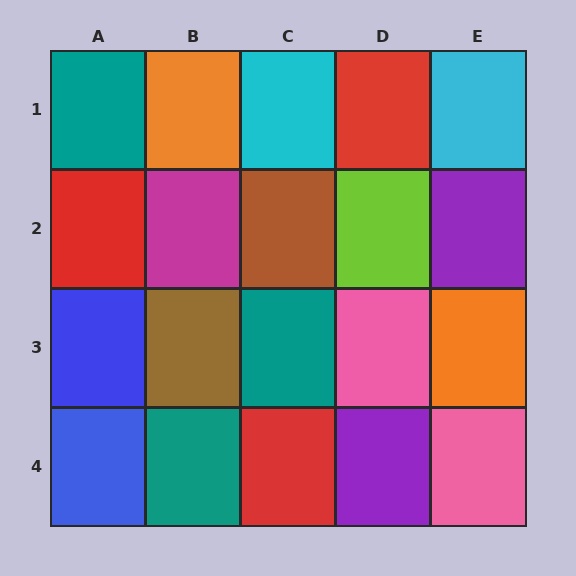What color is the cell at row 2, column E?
Purple.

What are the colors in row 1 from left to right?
Teal, orange, cyan, red, cyan.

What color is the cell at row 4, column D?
Purple.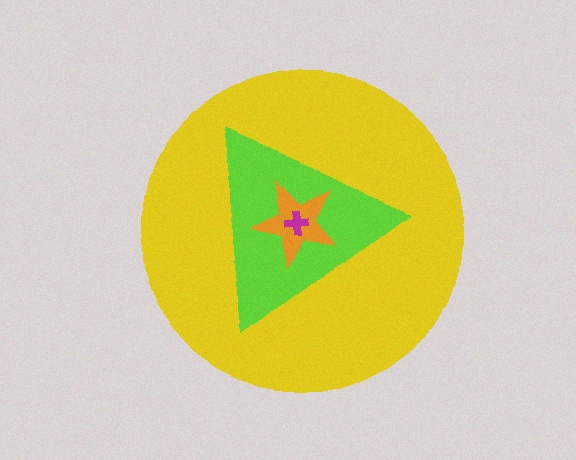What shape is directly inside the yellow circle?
The lime triangle.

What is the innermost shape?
The magenta cross.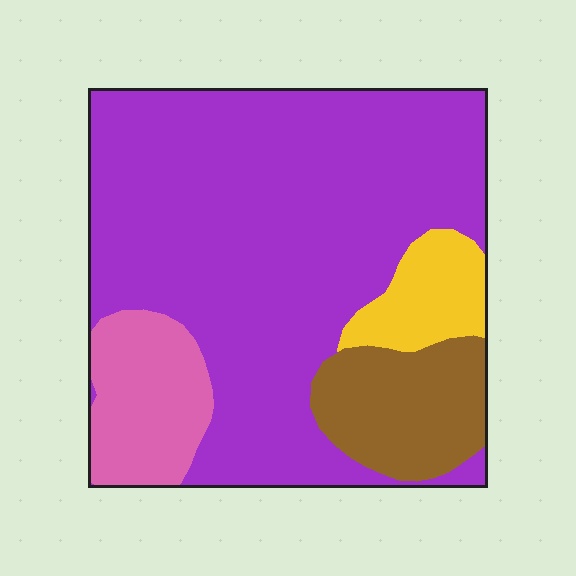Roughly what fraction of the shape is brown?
Brown takes up about one eighth (1/8) of the shape.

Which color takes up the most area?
Purple, at roughly 70%.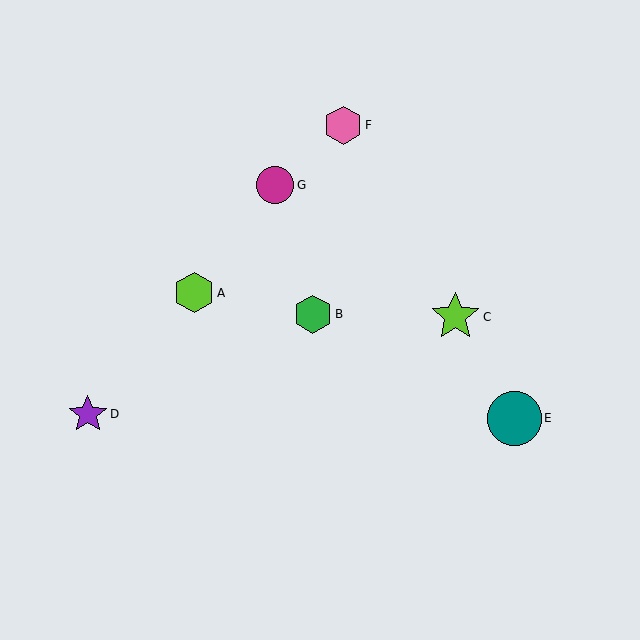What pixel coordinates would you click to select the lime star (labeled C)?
Click at (455, 317) to select the lime star C.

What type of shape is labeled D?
Shape D is a purple star.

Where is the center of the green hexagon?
The center of the green hexagon is at (313, 314).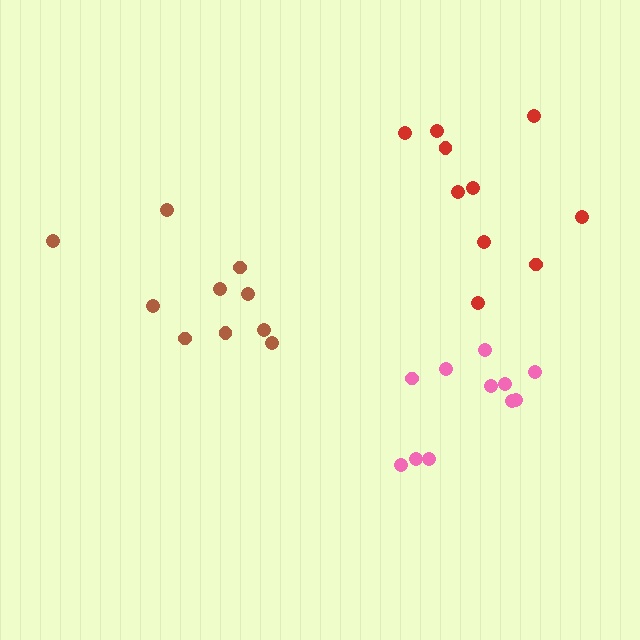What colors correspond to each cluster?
The clusters are colored: brown, red, pink.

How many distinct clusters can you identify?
There are 3 distinct clusters.